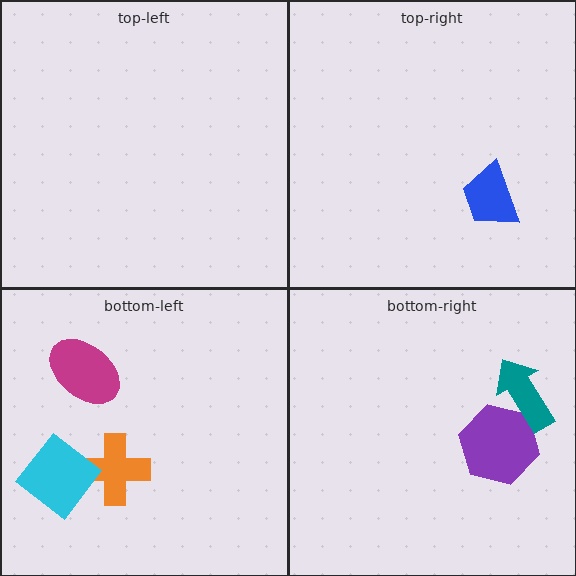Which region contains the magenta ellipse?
The bottom-left region.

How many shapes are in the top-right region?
1.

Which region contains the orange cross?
The bottom-left region.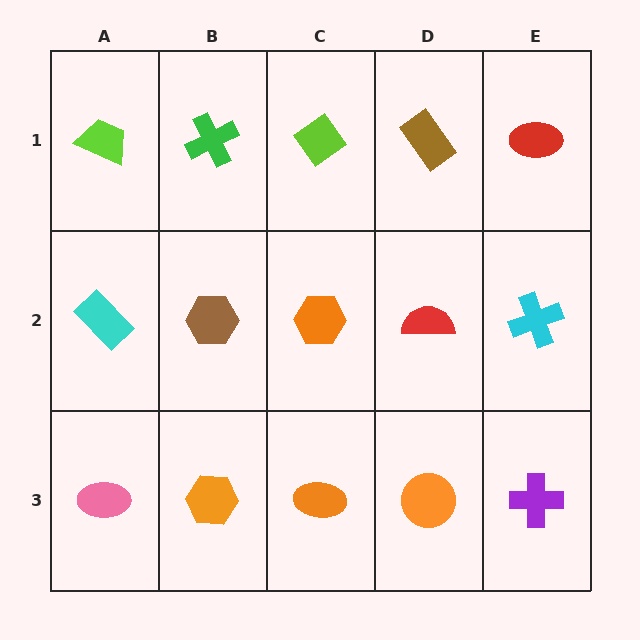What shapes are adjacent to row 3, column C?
An orange hexagon (row 2, column C), an orange hexagon (row 3, column B), an orange circle (row 3, column D).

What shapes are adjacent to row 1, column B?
A brown hexagon (row 2, column B), a lime trapezoid (row 1, column A), a lime diamond (row 1, column C).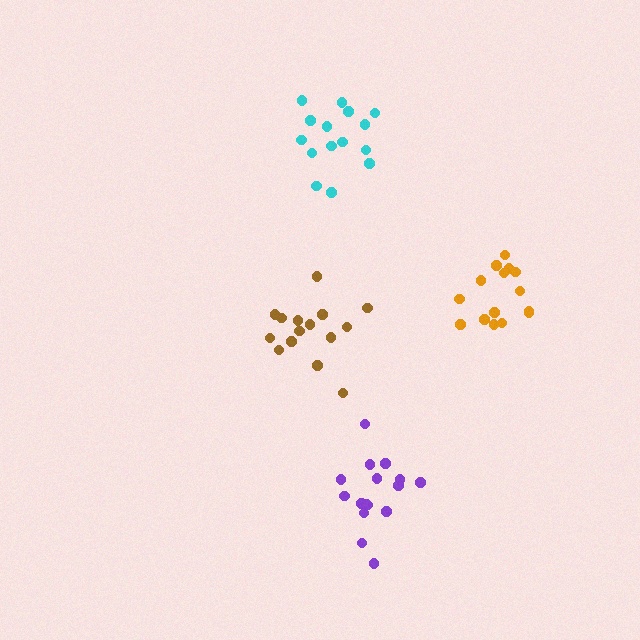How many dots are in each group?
Group 1: 16 dots, Group 2: 15 dots, Group 3: 15 dots, Group 4: 15 dots (61 total).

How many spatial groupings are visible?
There are 4 spatial groupings.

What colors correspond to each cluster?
The clusters are colored: purple, brown, orange, cyan.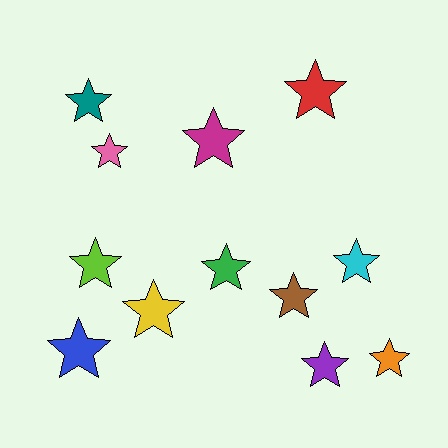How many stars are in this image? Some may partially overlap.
There are 12 stars.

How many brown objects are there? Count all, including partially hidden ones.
There is 1 brown object.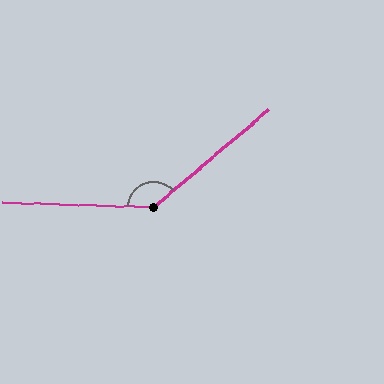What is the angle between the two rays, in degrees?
Approximately 138 degrees.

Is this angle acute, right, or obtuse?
It is obtuse.